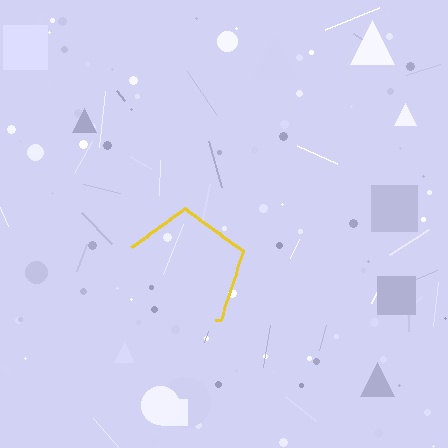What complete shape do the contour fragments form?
The contour fragments form a pentagon.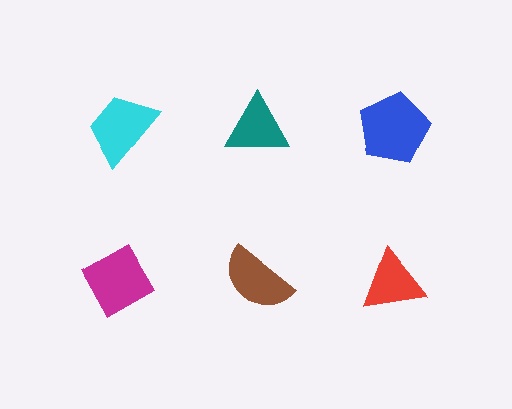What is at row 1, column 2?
A teal triangle.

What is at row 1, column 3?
A blue pentagon.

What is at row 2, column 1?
A magenta diamond.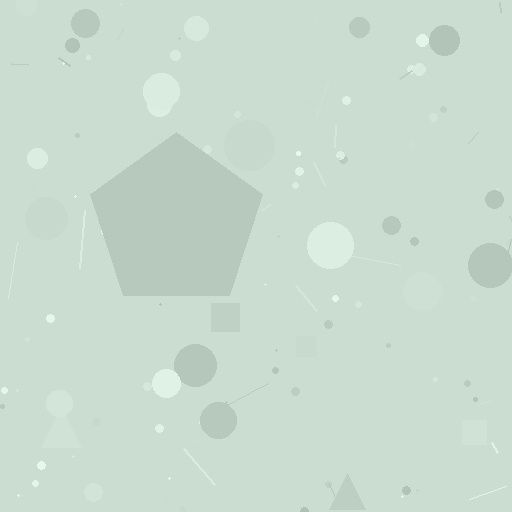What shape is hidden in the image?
A pentagon is hidden in the image.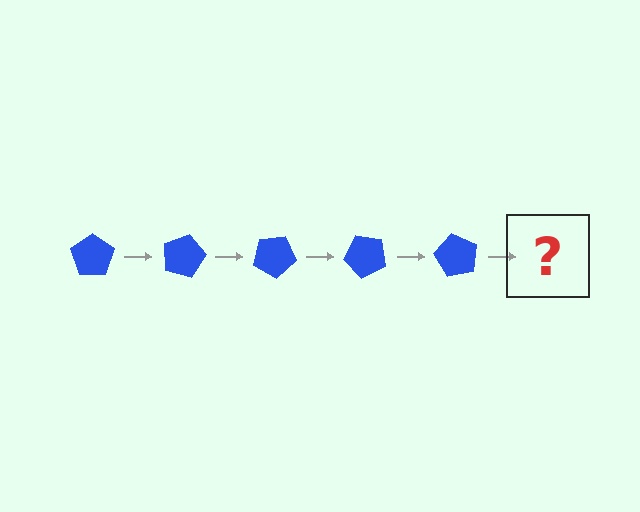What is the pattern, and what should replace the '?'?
The pattern is that the pentagon rotates 15 degrees each step. The '?' should be a blue pentagon rotated 75 degrees.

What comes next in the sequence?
The next element should be a blue pentagon rotated 75 degrees.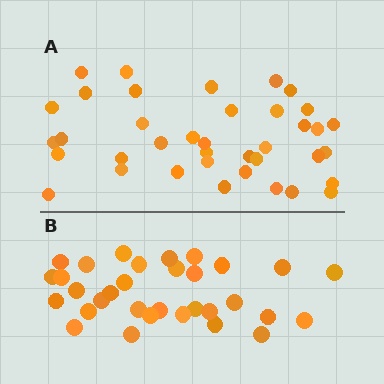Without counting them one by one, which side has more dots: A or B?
Region A (the top region) has more dots.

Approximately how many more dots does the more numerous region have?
Region A has about 6 more dots than region B.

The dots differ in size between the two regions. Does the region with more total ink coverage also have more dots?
No. Region B has more total ink coverage because its dots are larger, but region A actually contains more individual dots. Total area can be misleading — the number of items is what matters here.